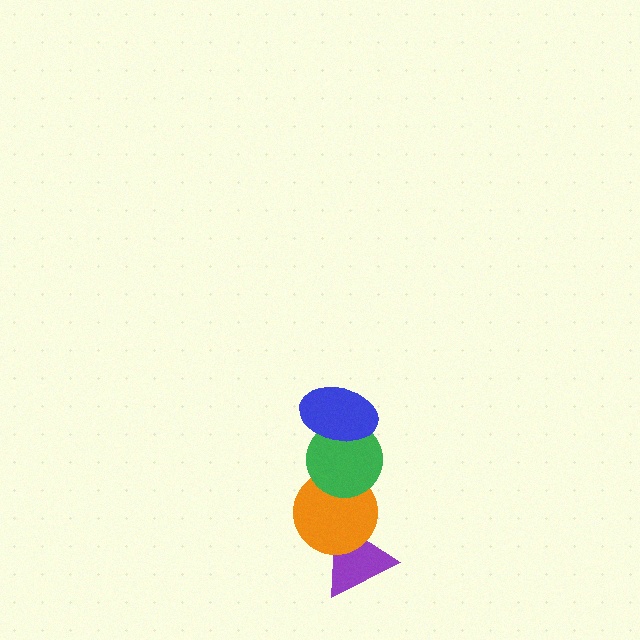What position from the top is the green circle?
The green circle is 2nd from the top.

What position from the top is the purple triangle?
The purple triangle is 4th from the top.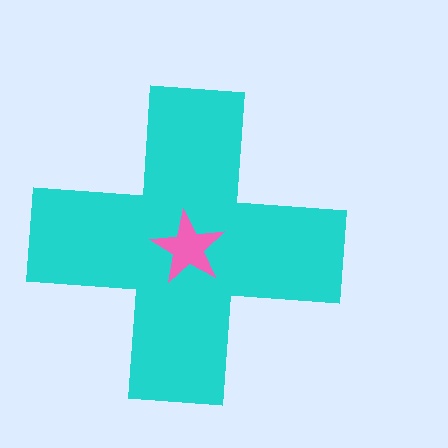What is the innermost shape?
The pink star.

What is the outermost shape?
The cyan cross.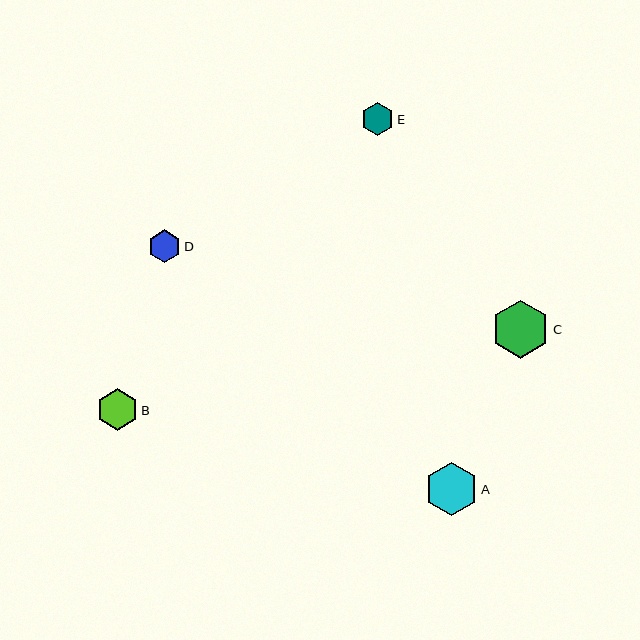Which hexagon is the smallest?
Hexagon D is the smallest with a size of approximately 33 pixels.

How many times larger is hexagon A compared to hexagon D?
Hexagon A is approximately 1.6 times the size of hexagon D.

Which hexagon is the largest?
Hexagon C is the largest with a size of approximately 58 pixels.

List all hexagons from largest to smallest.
From largest to smallest: C, A, B, E, D.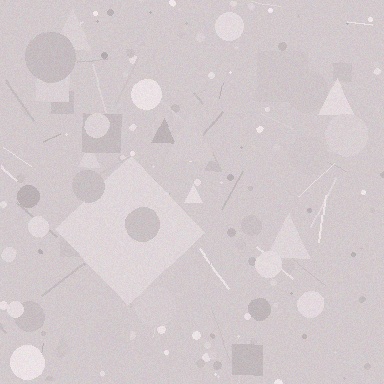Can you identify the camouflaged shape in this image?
The camouflaged shape is a diamond.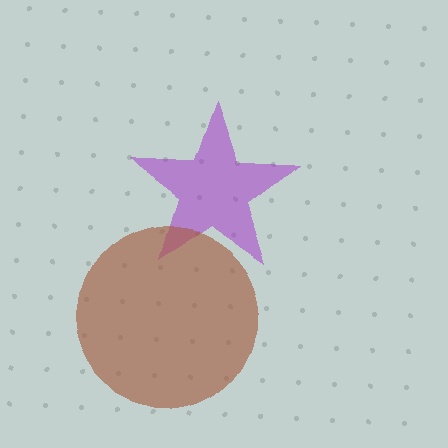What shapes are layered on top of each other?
The layered shapes are: a purple star, a brown circle.